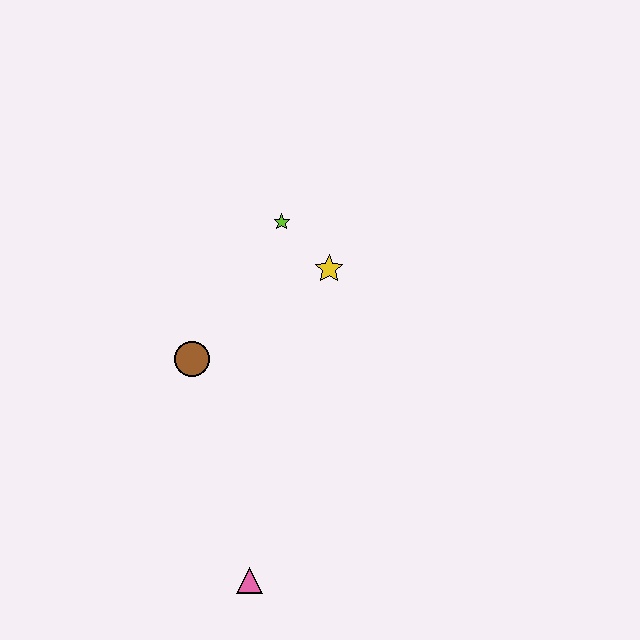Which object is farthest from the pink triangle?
The lime star is farthest from the pink triangle.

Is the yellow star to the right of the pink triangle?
Yes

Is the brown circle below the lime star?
Yes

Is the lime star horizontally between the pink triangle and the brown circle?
No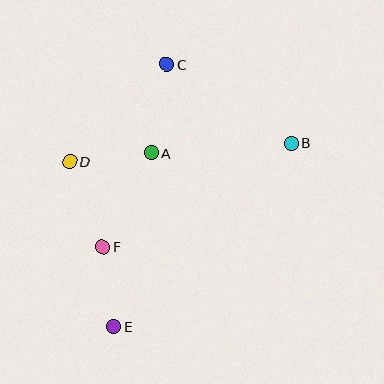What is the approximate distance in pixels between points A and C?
The distance between A and C is approximately 90 pixels.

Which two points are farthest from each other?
Points C and E are farthest from each other.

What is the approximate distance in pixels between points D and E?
The distance between D and E is approximately 171 pixels.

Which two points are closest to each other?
Points E and F are closest to each other.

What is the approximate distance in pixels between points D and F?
The distance between D and F is approximately 91 pixels.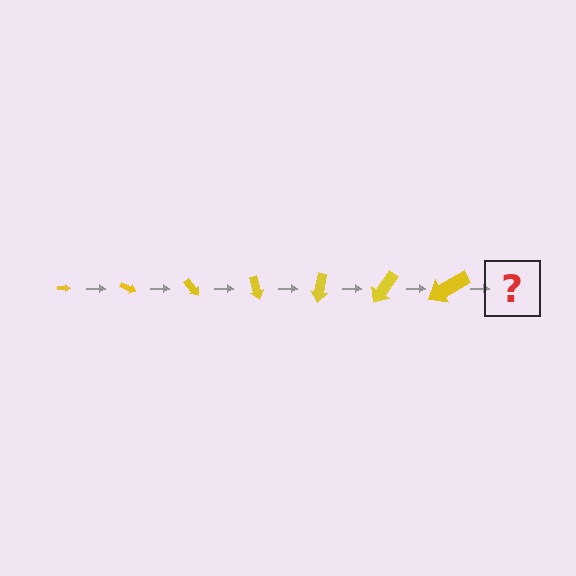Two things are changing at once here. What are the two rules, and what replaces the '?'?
The two rules are that the arrow grows larger each step and it rotates 25 degrees each step. The '?' should be an arrow, larger than the previous one and rotated 175 degrees from the start.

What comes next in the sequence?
The next element should be an arrow, larger than the previous one and rotated 175 degrees from the start.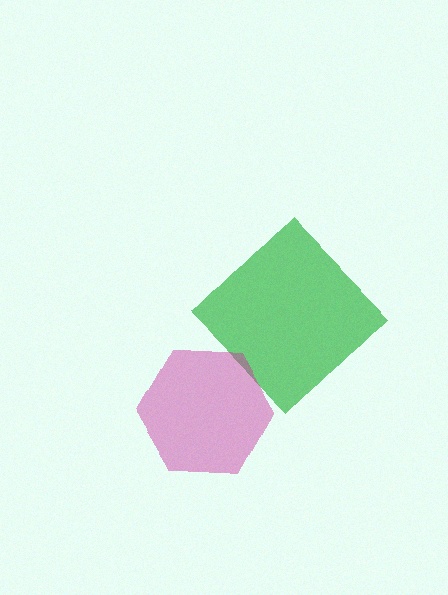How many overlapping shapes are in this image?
There are 2 overlapping shapes in the image.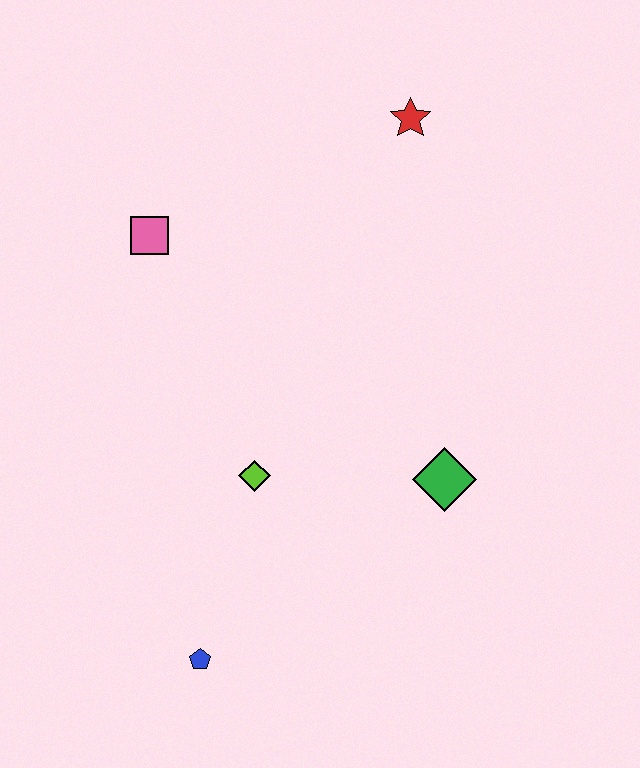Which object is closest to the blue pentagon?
The lime diamond is closest to the blue pentagon.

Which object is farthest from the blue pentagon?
The red star is farthest from the blue pentagon.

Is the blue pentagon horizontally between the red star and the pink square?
Yes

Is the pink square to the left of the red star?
Yes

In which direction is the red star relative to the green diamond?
The red star is above the green diamond.